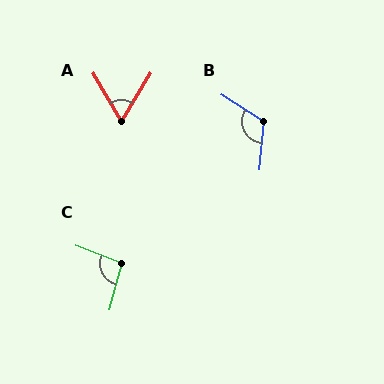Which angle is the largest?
B, at approximately 118 degrees.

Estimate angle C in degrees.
Approximately 97 degrees.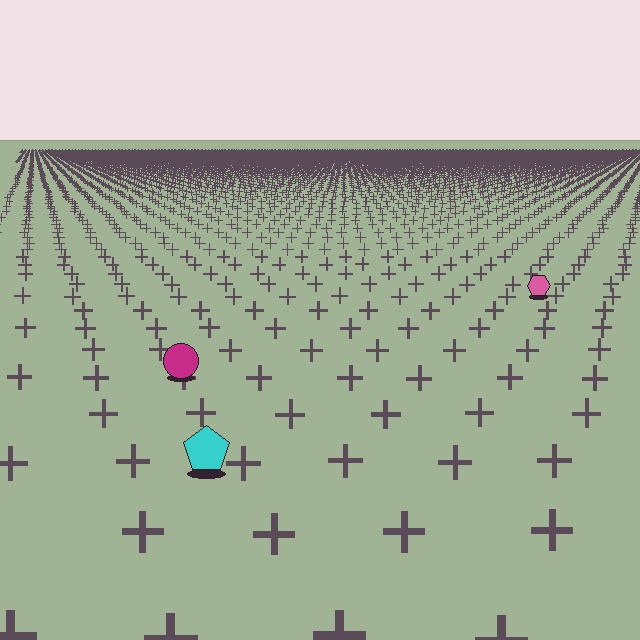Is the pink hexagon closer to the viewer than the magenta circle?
No. The magenta circle is closer — you can tell from the texture gradient: the ground texture is coarser near it.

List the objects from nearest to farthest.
From nearest to farthest: the cyan pentagon, the magenta circle, the pink hexagon.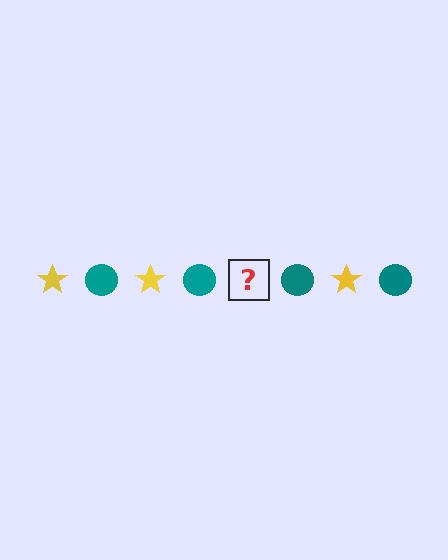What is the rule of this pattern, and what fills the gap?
The rule is that the pattern alternates between yellow star and teal circle. The gap should be filled with a yellow star.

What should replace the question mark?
The question mark should be replaced with a yellow star.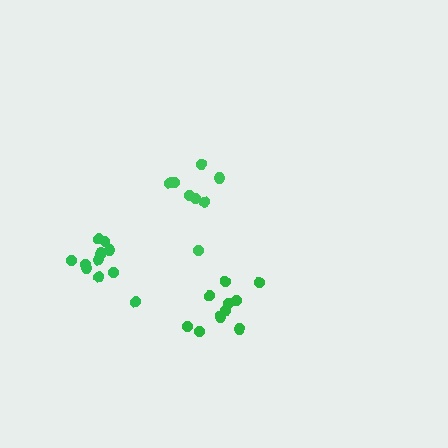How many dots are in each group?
Group 1: 11 dots, Group 2: 10 dots, Group 3: 8 dots (29 total).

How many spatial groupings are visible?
There are 3 spatial groupings.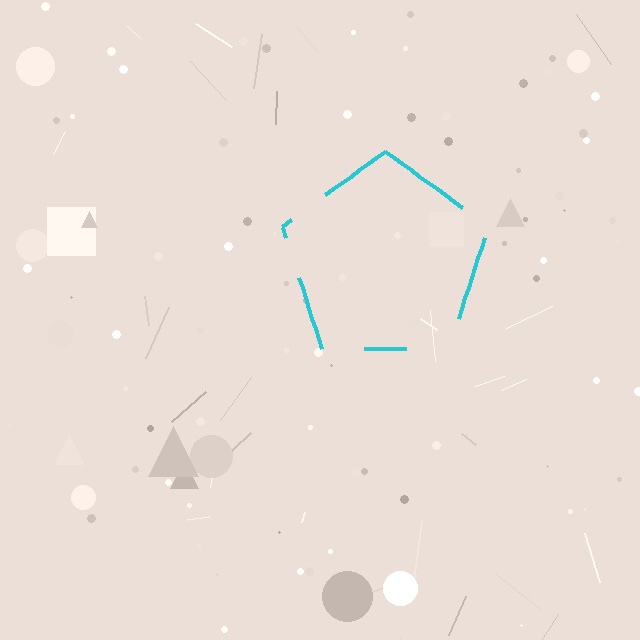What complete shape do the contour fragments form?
The contour fragments form a pentagon.